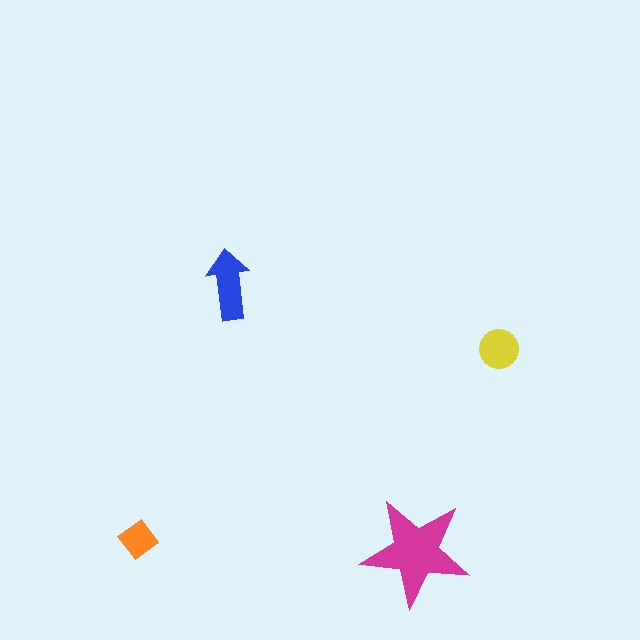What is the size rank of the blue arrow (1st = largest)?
2nd.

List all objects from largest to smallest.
The magenta star, the blue arrow, the yellow circle, the orange diamond.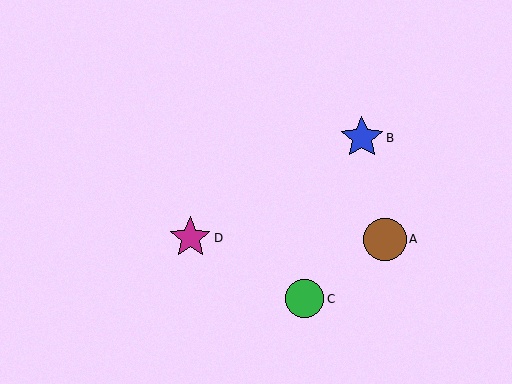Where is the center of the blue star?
The center of the blue star is at (362, 138).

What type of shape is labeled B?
Shape B is a blue star.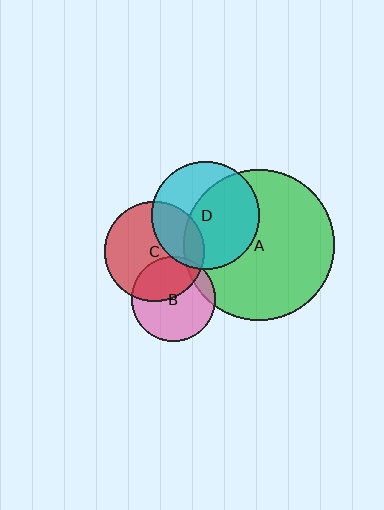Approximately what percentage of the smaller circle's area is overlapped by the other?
Approximately 5%.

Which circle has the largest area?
Circle A (green).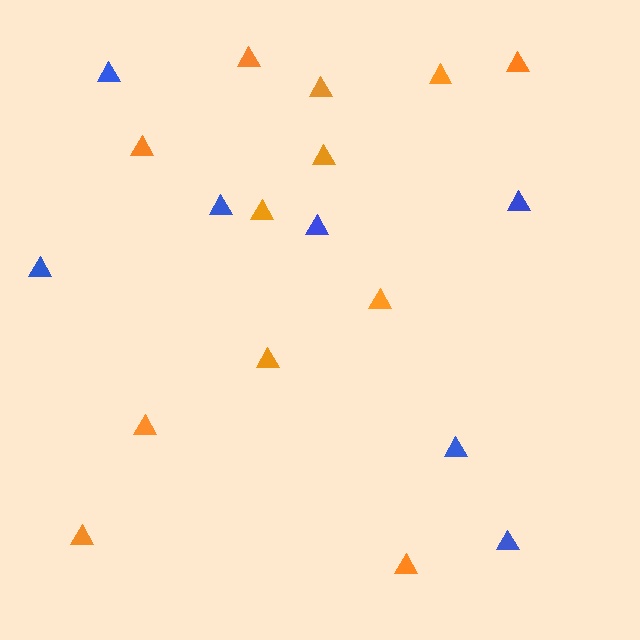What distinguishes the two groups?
There are 2 groups: one group of blue triangles (7) and one group of orange triangles (12).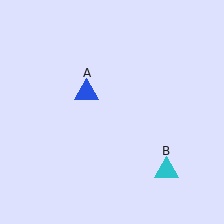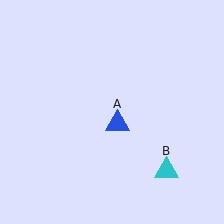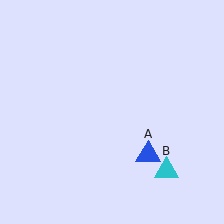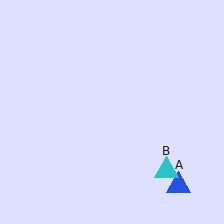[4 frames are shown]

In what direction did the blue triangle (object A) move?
The blue triangle (object A) moved down and to the right.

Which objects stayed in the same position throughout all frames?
Cyan triangle (object B) remained stationary.